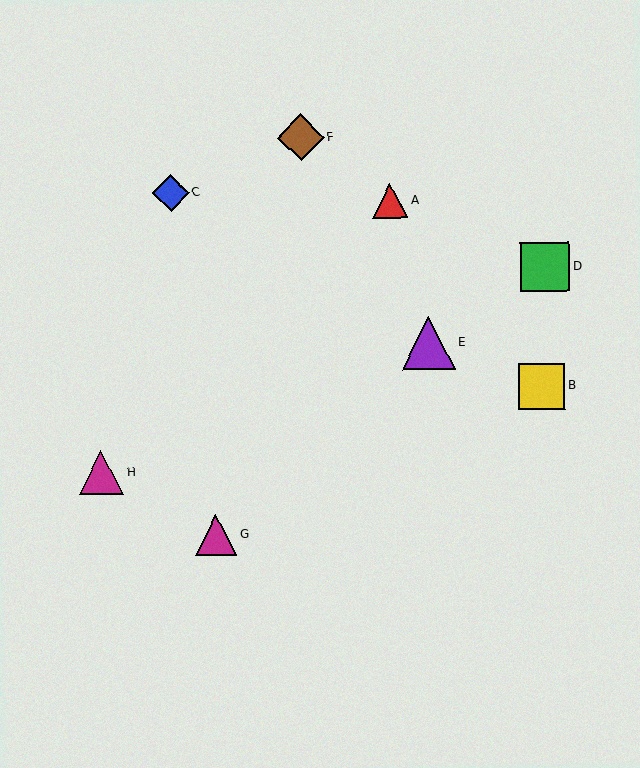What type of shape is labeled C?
Shape C is a blue diamond.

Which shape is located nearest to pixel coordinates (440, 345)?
The purple triangle (labeled E) at (428, 343) is nearest to that location.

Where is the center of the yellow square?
The center of the yellow square is at (542, 386).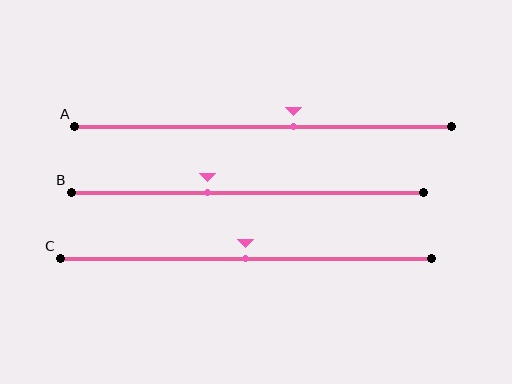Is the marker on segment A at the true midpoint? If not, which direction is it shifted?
No, the marker on segment A is shifted to the right by about 8% of the segment length.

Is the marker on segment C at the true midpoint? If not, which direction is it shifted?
Yes, the marker on segment C is at the true midpoint.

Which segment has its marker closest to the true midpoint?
Segment C has its marker closest to the true midpoint.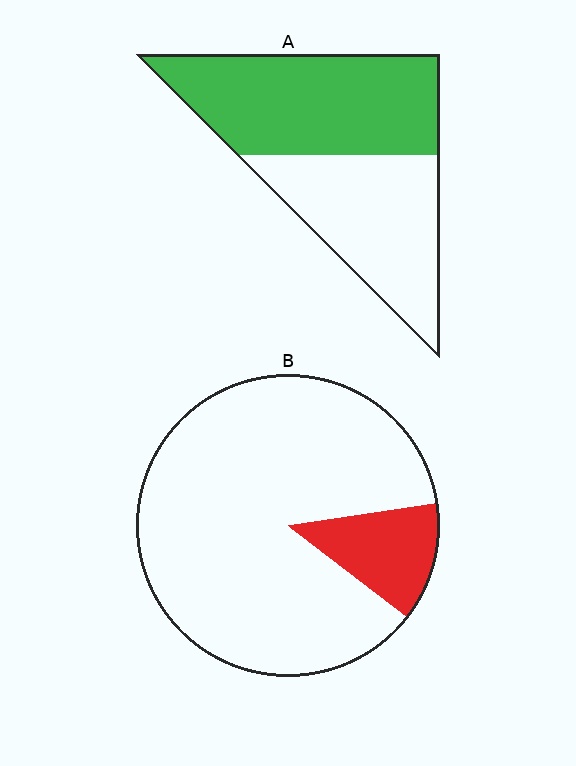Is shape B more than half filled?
No.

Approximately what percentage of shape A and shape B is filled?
A is approximately 55% and B is approximately 15%.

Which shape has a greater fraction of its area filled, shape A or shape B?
Shape A.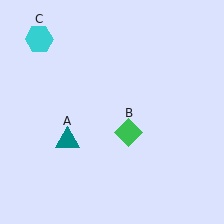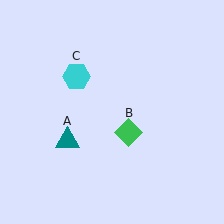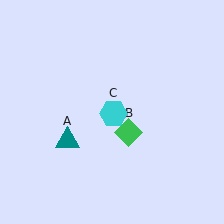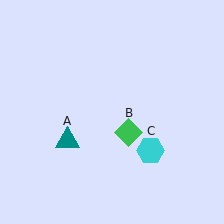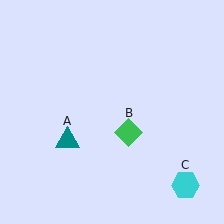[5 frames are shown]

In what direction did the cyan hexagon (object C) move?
The cyan hexagon (object C) moved down and to the right.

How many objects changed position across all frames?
1 object changed position: cyan hexagon (object C).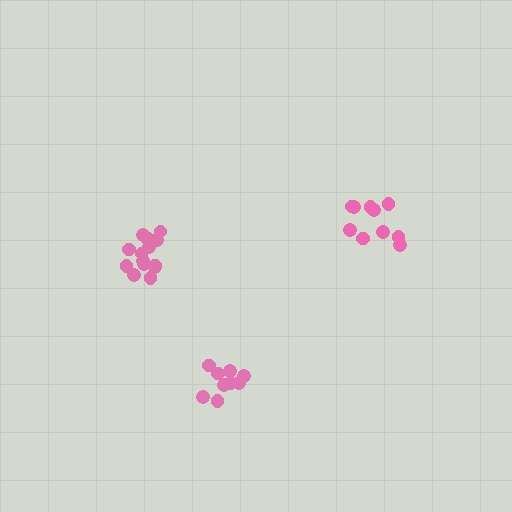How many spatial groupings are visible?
There are 3 spatial groupings.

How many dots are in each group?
Group 1: 9 dots, Group 2: 14 dots, Group 3: 10 dots (33 total).